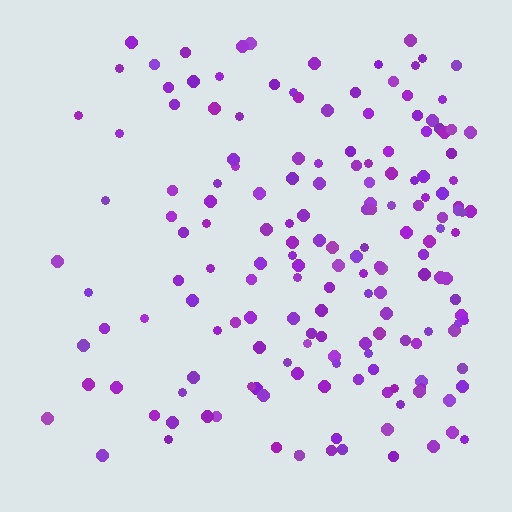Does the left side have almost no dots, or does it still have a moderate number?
Still a moderate number, just noticeably fewer than the right.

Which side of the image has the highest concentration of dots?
The right.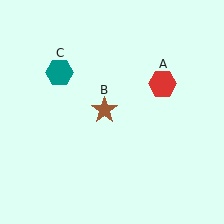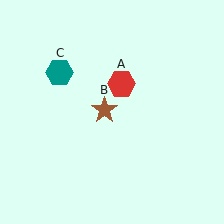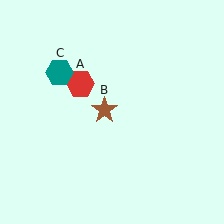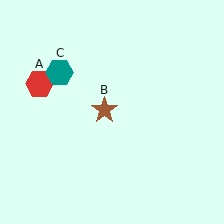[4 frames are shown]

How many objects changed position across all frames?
1 object changed position: red hexagon (object A).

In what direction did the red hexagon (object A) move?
The red hexagon (object A) moved left.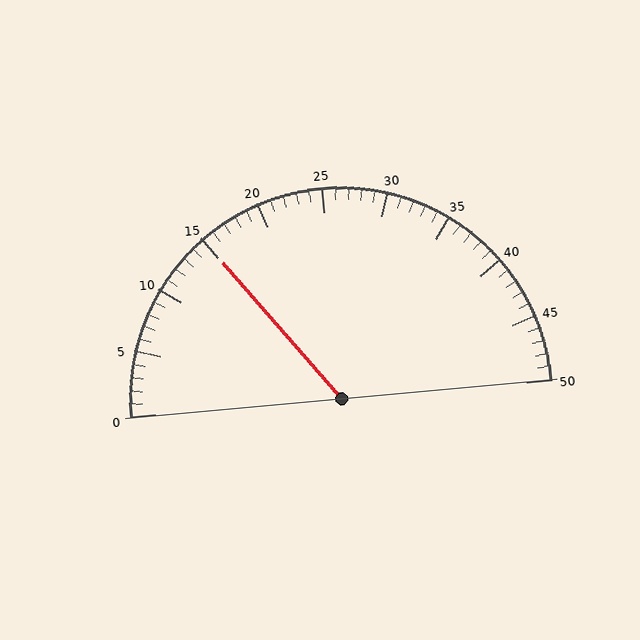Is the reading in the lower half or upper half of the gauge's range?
The reading is in the lower half of the range (0 to 50).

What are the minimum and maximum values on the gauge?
The gauge ranges from 0 to 50.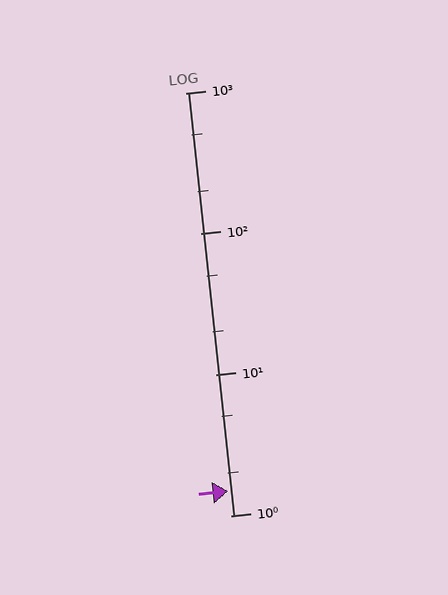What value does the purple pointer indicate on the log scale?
The pointer indicates approximately 1.5.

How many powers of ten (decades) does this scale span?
The scale spans 3 decades, from 1 to 1000.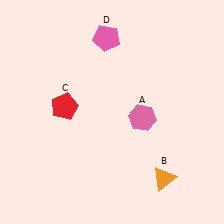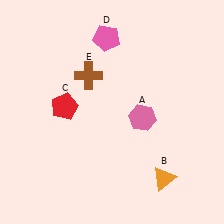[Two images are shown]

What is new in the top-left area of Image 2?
A brown cross (E) was added in the top-left area of Image 2.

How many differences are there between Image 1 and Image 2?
There is 1 difference between the two images.